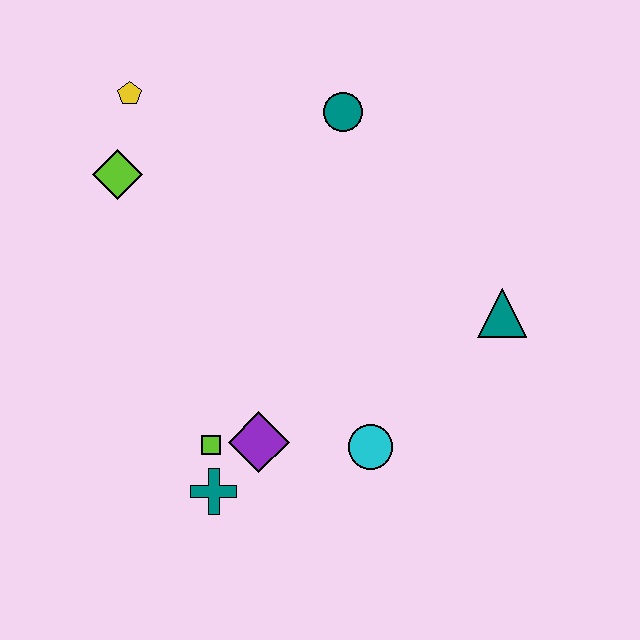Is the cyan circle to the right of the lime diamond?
Yes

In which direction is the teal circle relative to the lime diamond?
The teal circle is to the right of the lime diamond.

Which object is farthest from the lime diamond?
The teal triangle is farthest from the lime diamond.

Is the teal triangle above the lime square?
Yes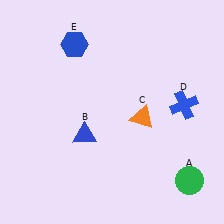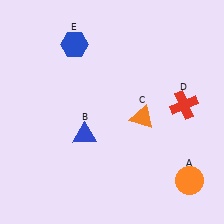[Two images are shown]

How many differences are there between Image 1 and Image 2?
There are 2 differences between the two images.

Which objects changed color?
A changed from green to orange. D changed from blue to red.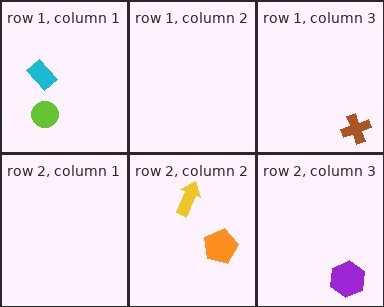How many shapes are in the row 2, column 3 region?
1.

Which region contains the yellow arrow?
The row 2, column 2 region.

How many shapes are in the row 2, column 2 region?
2.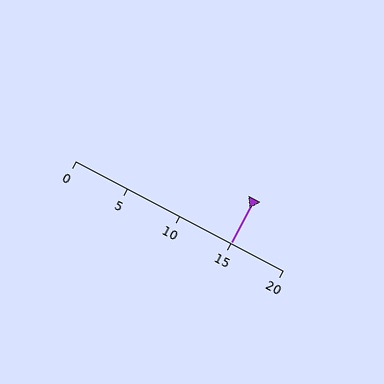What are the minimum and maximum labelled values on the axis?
The axis runs from 0 to 20.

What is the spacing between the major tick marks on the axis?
The major ticks are spaced 5 apart.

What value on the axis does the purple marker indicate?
The marker indicates approximately 15.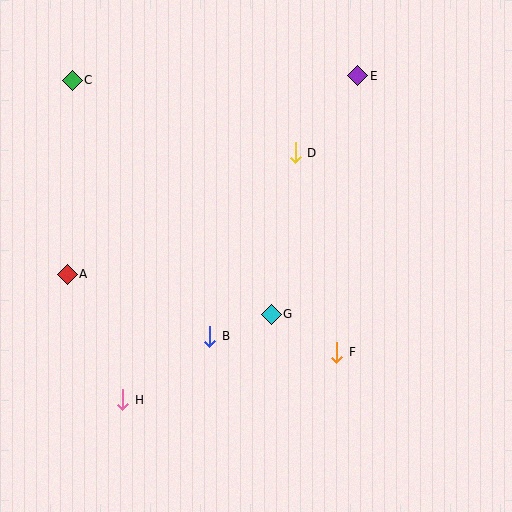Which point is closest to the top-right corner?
Point E is closest to the top-right corner.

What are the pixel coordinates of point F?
Point F is at (337, 352).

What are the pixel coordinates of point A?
Point A is at (67, 274).